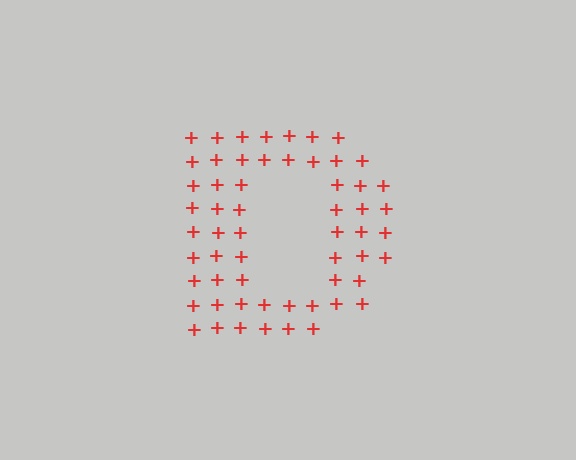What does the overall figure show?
The overall figure shows the letter D.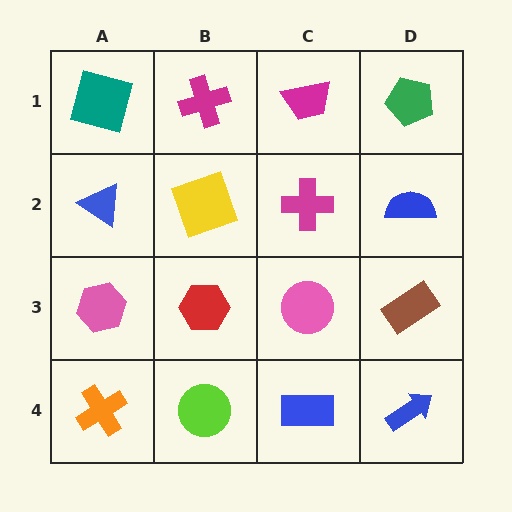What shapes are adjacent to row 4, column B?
A red hexagon (row 3, column B), an orange cross (row 4, column A), a blue rectangle (row 4, column C).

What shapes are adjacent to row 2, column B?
A magenta cross (row 1, column B), a red hexagon (row 3, column B), a blue triangle (row 2, column A), a magenta cross (row 2, column C).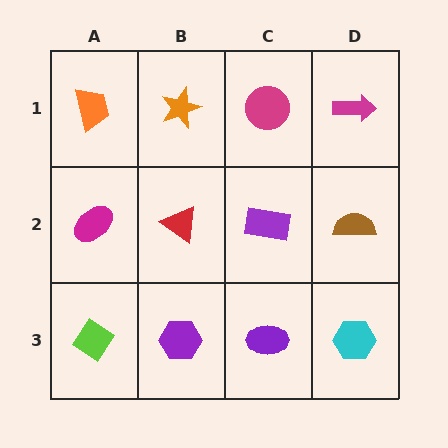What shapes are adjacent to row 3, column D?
A brown semicircle (row 2, column D), a purple ellipse (row 3, column C).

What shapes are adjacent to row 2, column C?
A magenta circle (row 1, column C), a purple ellipse (row 3, column C), a red triangle (row 2, column B), a brown semicircle (row 2, column D).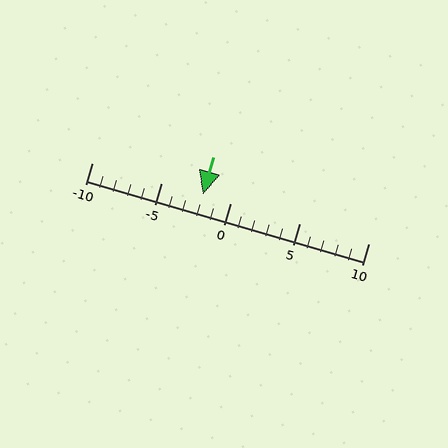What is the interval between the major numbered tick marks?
The major tick marks are spaced 5 units apart.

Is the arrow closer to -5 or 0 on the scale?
The arrow is closer to 0.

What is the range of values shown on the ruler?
The ruler shows values from -10 to 10.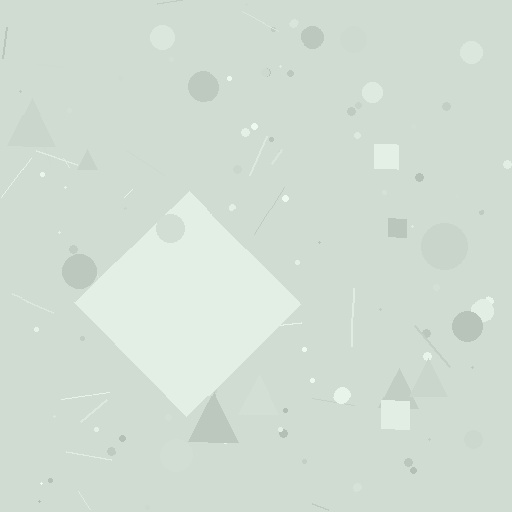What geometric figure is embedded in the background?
A diamond is embedded in the background.